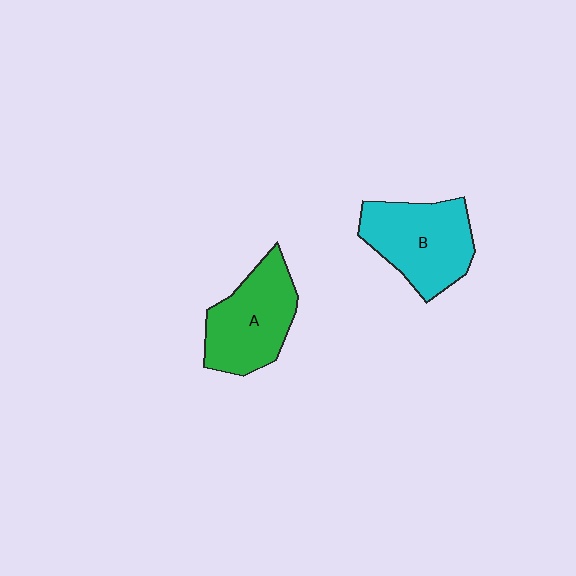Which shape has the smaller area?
Shape A (green).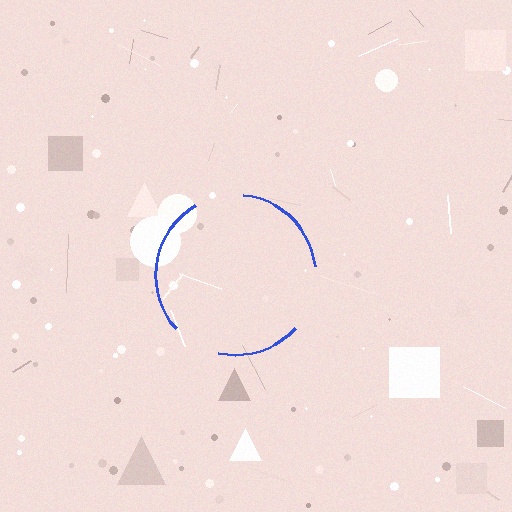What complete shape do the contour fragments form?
The contour fragments form a circle.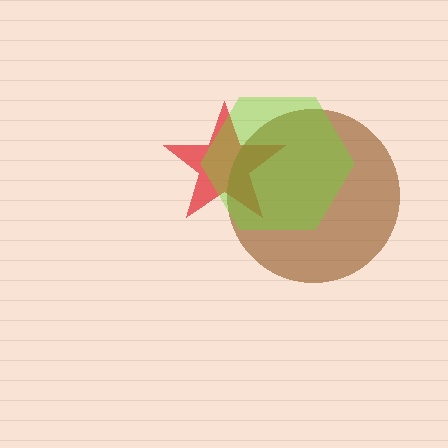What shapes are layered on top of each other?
The layered shapes are: a red star, a brown circle, a lime hexagon.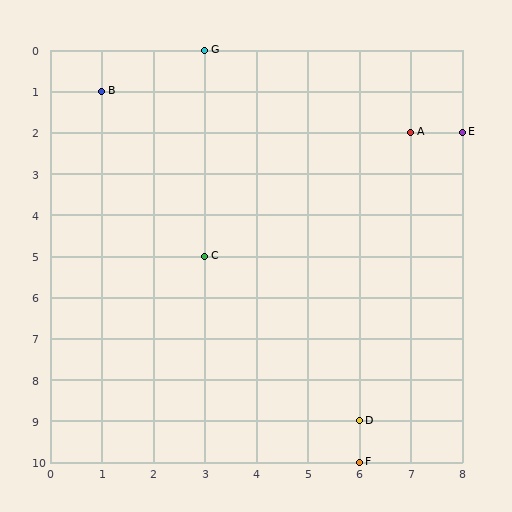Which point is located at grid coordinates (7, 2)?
Point A is at (7, 2).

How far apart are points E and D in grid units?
Points E and D are 2 columns and 7 rows apart (about 7.3 grid units diagonally).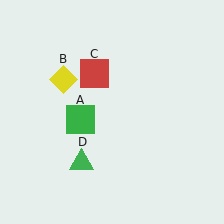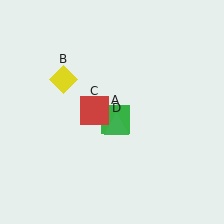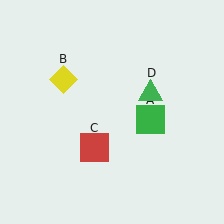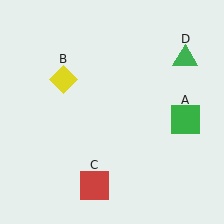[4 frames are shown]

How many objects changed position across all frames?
3 objects changed position: green square (object A), red square (object C), green triangle (object D).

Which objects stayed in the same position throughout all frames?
Yellow diamond (object B) remained stationary.